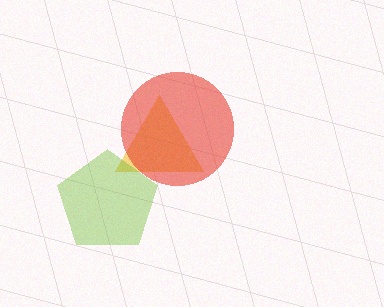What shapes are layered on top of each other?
The layered shapes are: a yellow triangle, a lime pentagon, a red circle.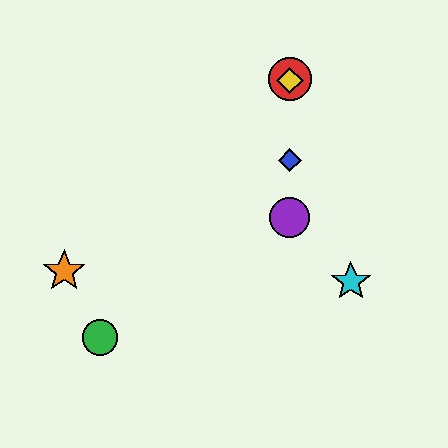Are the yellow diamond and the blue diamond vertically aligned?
Yes, both are at x≈290.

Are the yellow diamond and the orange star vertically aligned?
No, the yellow diamond is at x≈290 and the orange star is at x≈64.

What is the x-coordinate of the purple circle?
The purple circle is at x≈290.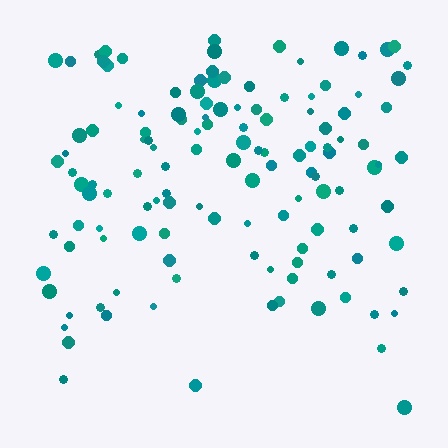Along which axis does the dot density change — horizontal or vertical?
Vertical.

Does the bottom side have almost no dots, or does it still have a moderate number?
Still a moderate number, just noticeably fewer than the top.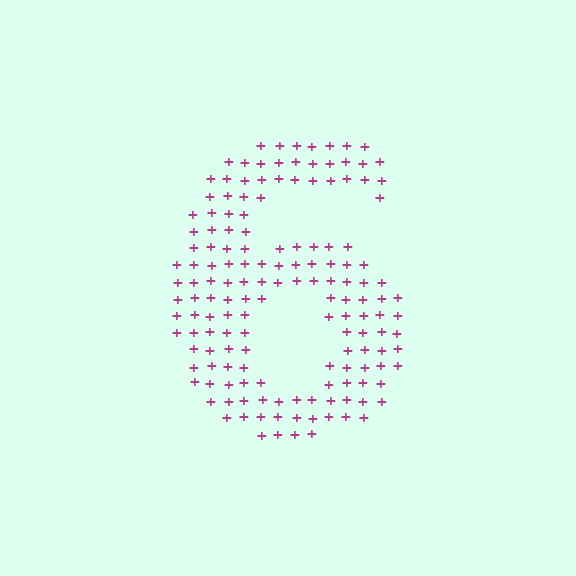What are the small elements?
The small elements are plus signs.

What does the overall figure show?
The overall figure shows the digit 6.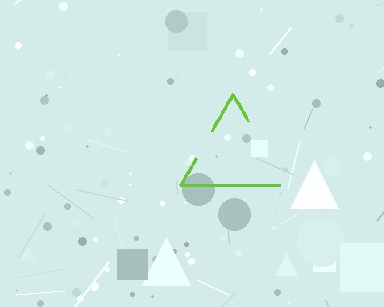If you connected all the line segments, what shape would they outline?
They would outline a triangle.